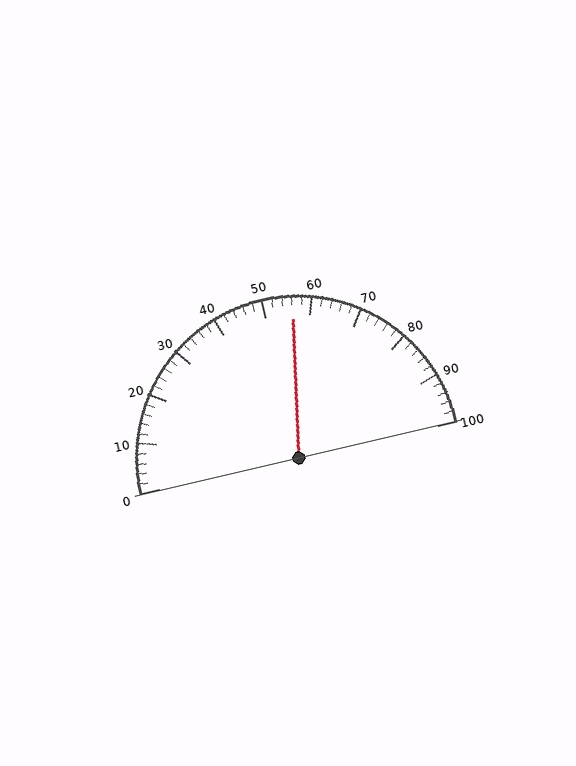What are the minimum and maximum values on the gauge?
The gauge ranges from 0 to 100.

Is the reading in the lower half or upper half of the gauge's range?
The reading is in the upper half of the range (0 to 100).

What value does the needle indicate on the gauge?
The needle indicates approximately 56.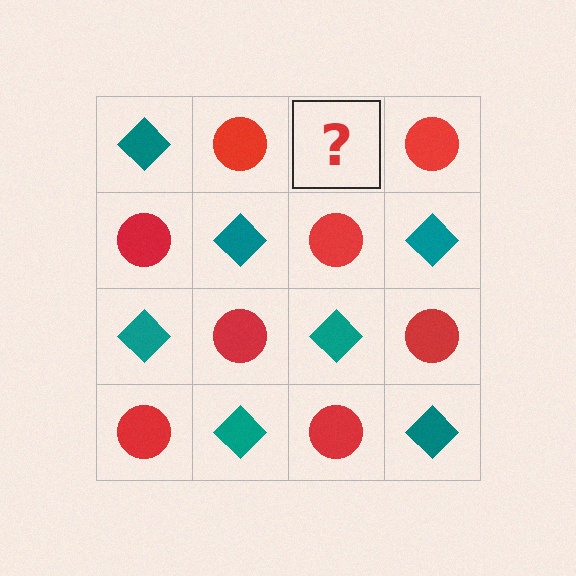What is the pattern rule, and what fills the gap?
The rule is that it alternates teal diamond and red circle in a checkerboard pattern. The gap should be filled with a teal diamond.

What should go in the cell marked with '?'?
The missing cell should contain a teal diamond.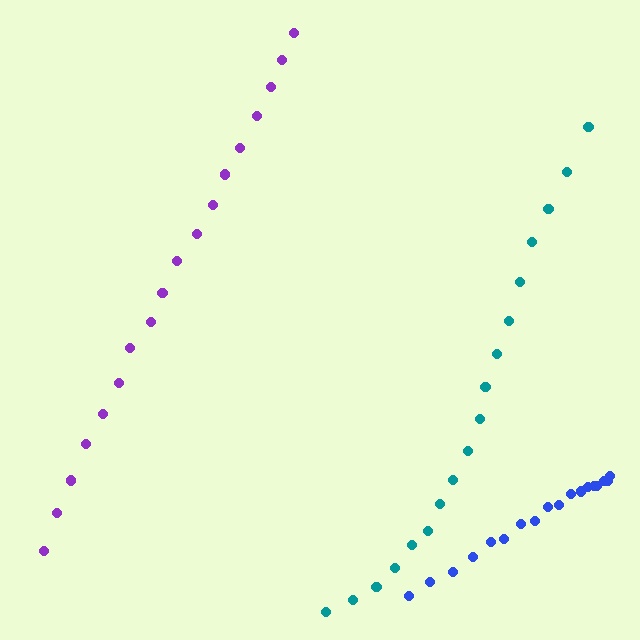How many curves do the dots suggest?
There are 3 distinct paths.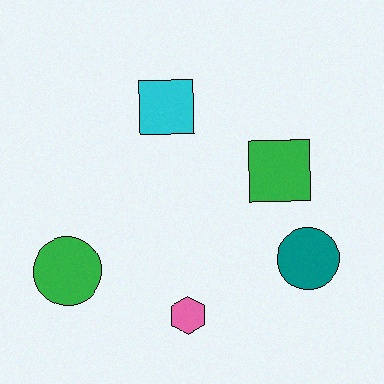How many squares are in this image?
There are 2 squares.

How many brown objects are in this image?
There are no brown objects.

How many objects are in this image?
There are 5 objects.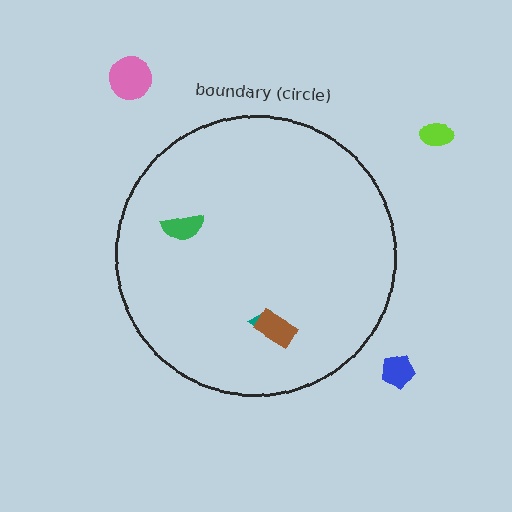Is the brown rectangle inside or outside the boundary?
Inside.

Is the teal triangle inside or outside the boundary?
Inside.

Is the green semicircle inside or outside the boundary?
Inside.